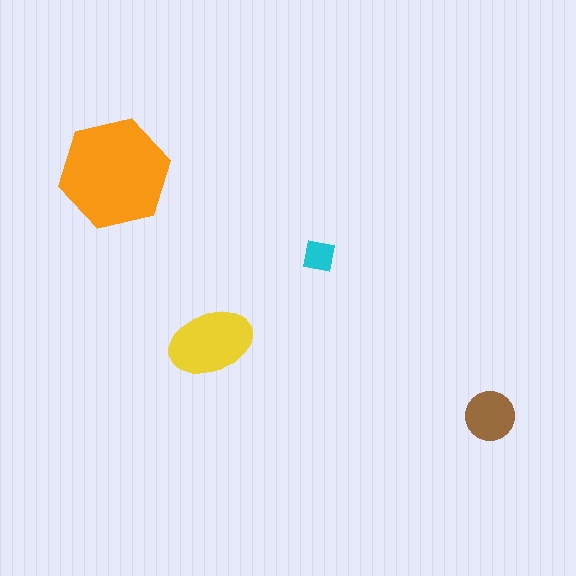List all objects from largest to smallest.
The orange hexagon, the yellow ellipse, the brown circle, the cyan square.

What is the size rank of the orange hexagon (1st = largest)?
1st.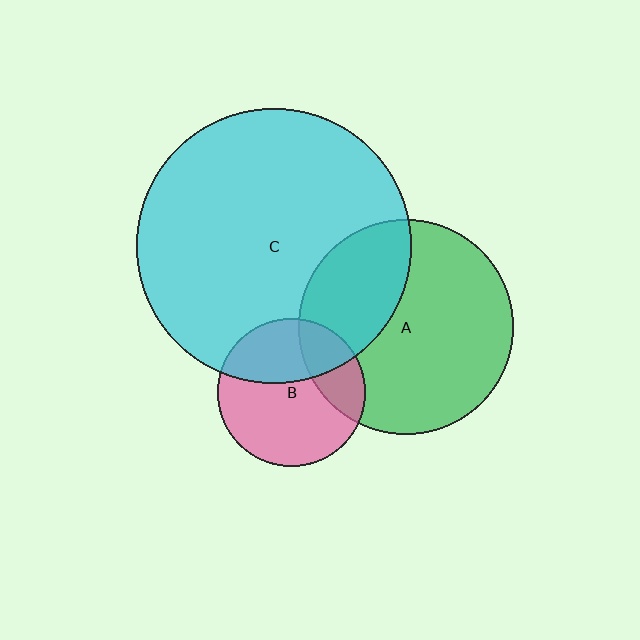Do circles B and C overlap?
Yes.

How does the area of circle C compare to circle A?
Approximately 1.6 times.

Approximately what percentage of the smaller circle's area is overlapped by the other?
Approximately 35%.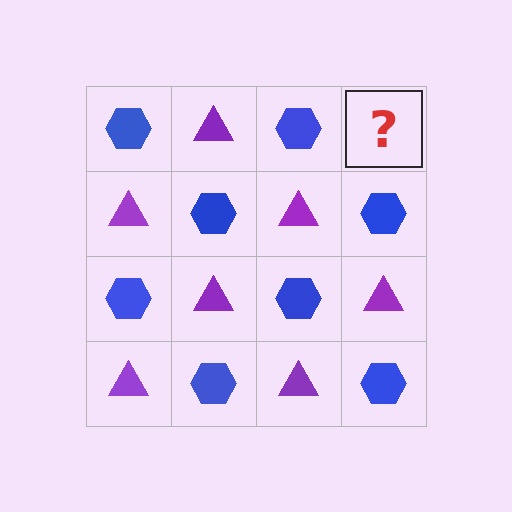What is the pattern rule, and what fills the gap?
The rule is that it alternates blue hexagon and purple triangle in a checkerboard pattern. The gap should be filled with a purple triangle.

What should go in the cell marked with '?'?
The missing cell should contain a purple triangle.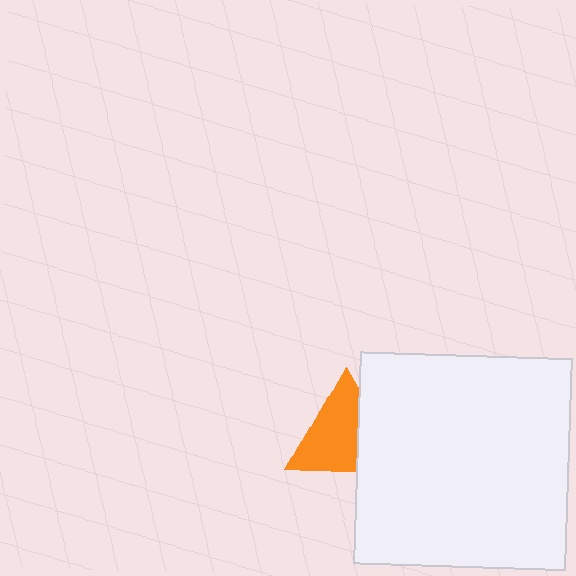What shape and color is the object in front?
The object in front is a white square.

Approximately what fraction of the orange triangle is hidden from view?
Roughly 32% of the orange triangle is hidden behind the white square.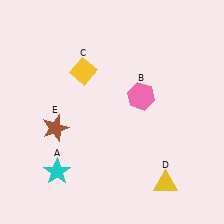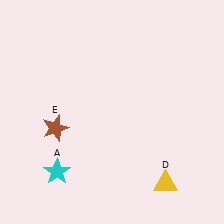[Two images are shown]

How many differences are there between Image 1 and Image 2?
There are 2 differences between the two images.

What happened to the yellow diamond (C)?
The yellow diamond (C) was removed in Image 2. It was in the top-left area of Image 1.